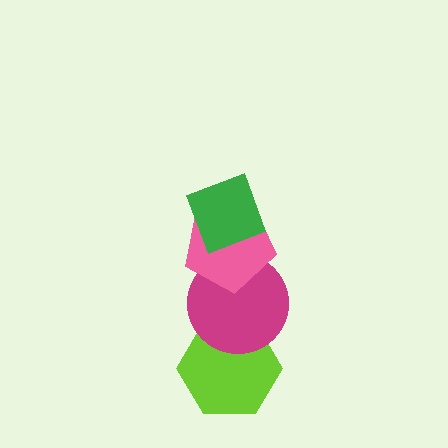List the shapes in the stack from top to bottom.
From top to bottom: the green diamond, the pink pentagon, the magenta circle, the lime hexagon.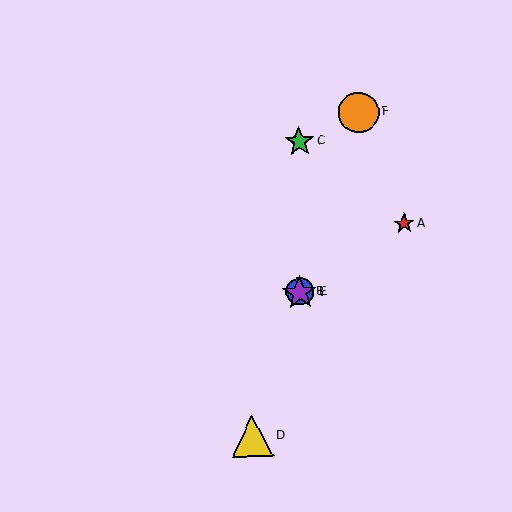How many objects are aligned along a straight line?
4 objects (B, D, E, F) are aligned along a straight line.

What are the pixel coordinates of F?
Object F is at (359, 112).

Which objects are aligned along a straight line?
Objects B, D, E, F are aligned along a straight line.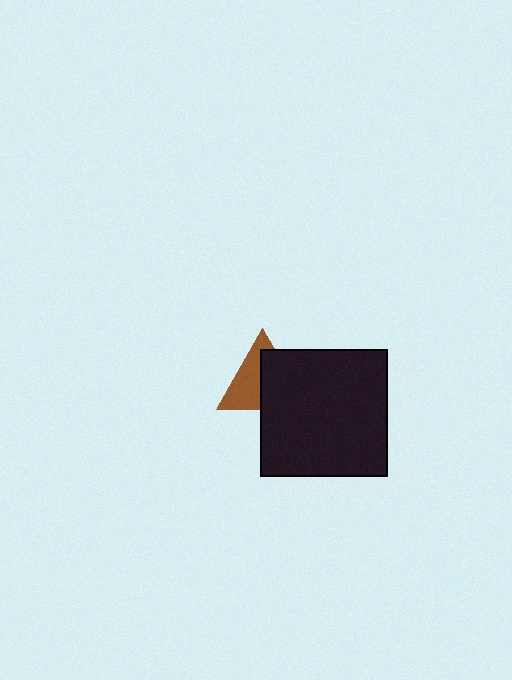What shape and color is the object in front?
The object in front is a black square.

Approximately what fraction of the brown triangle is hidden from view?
Roughly 52% of the brown triangle is hidden behind the black square.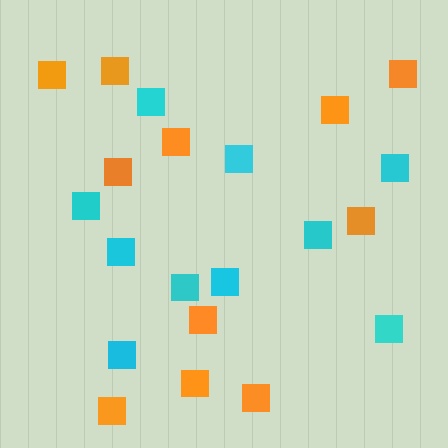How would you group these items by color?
There are 2 groups: one group of orange squares (11) and one group of cyan squares (10).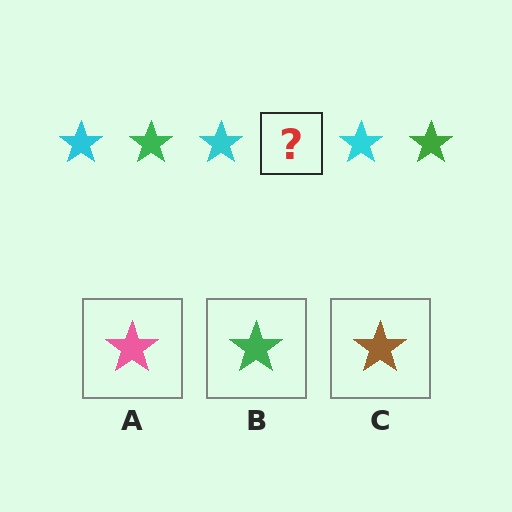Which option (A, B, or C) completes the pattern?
B.